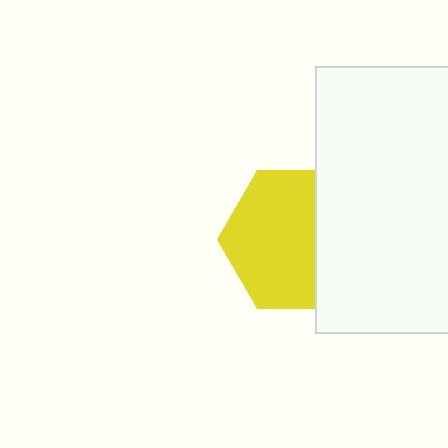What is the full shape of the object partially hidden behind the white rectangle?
The partially hidden object is a yellow hexagon.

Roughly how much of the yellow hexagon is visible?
About half of it is visible (roughly 65%).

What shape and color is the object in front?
The object in front is a white rectangle.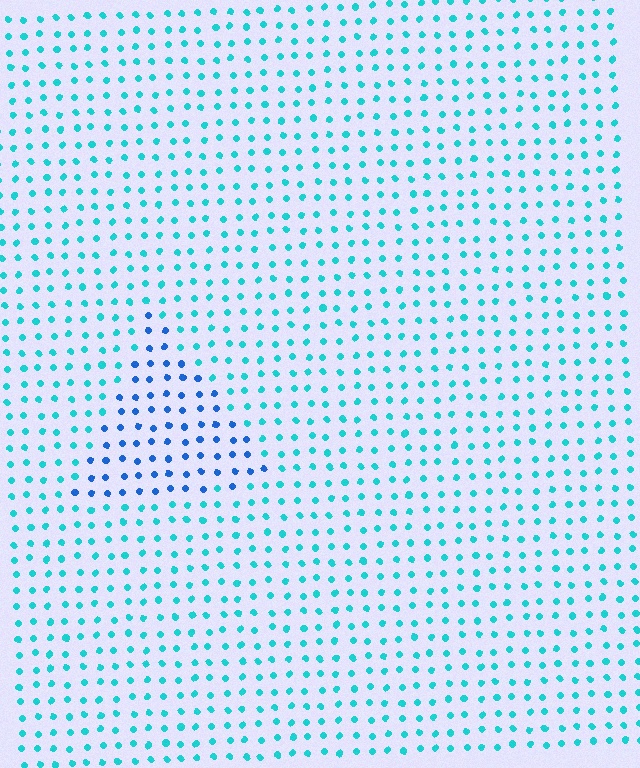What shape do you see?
I see a triangle.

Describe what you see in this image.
The image is filled with small cyan elements in a uniform arrangement. A triangle-shaped region is visible where the elements are tinted to a slightly different hue, forming a subtle color boundary.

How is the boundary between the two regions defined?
The boundary is defined purely by a slight shift in hue (about 37 degrees). Spacing, size, and orientation are identical on both sides.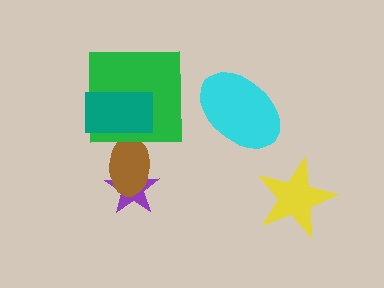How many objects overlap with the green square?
1 object overlaps with the green square.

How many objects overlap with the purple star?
1 object overlaps with the purple star.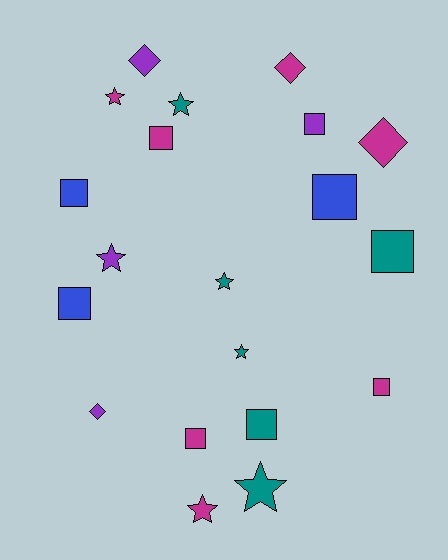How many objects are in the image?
There are 20 objects.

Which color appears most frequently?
Magenta, with 7 objects.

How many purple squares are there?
There is 1 purple square.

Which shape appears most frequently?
Square, with 9 objects.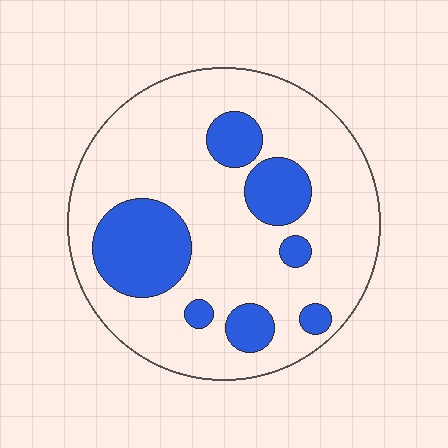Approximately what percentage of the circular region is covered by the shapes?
Approximately 25%.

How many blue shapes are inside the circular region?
7.